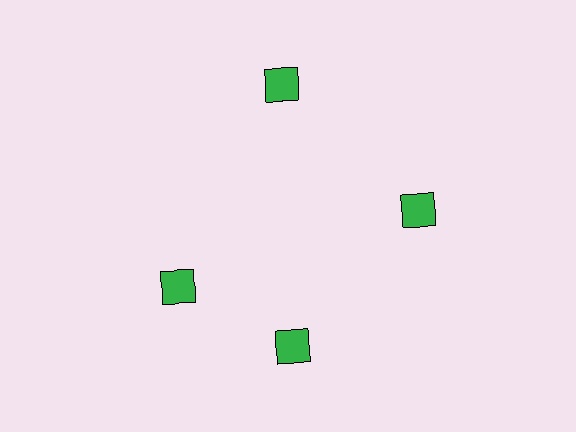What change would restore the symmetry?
The symmetry would be restored by rotating it back into even spacing with its neighbors so that all 4 squares sit at equal angles and equal distance from the center.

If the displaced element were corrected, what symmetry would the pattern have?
It would have 4-fold rotational symmetry — the pattern would map onto itself every 90 degrees.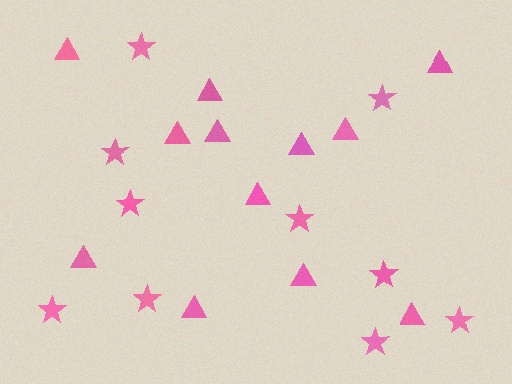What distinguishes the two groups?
There are 2 groups: one group of triangles (12) and one group of stars (10).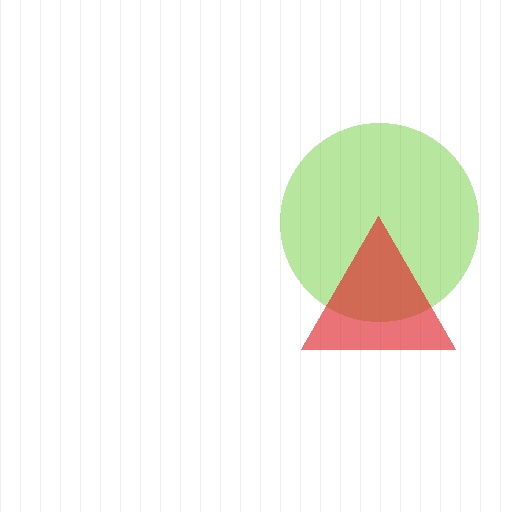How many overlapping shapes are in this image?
There are 2 overlapping shapes in the image.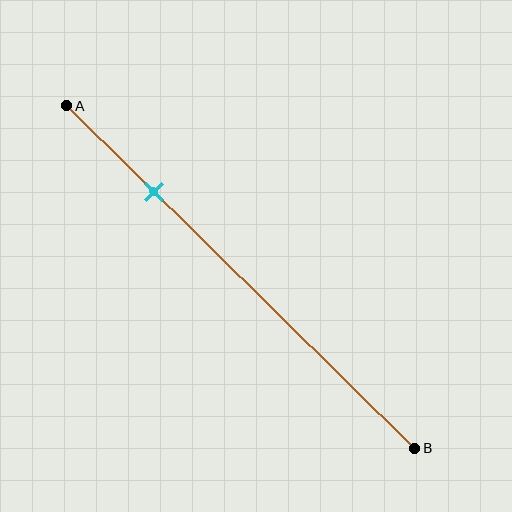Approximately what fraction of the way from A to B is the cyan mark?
The cyan mark is approximately 25% of the way from A to B.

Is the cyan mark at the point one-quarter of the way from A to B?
Yes, the mark is approximately at the one-quarter point.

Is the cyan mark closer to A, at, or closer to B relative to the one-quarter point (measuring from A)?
The cyan mark is approximately at the one-quarter point of segment AB.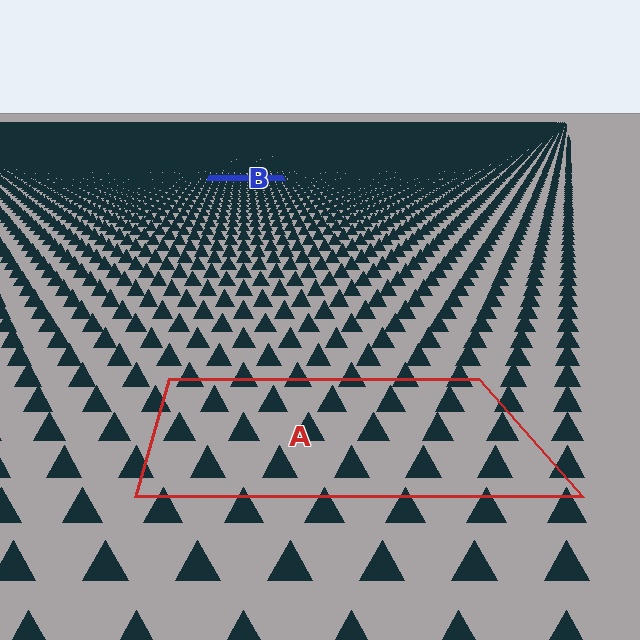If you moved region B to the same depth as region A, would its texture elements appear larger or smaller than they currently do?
They would appear larger. At a closer depth, the same texture elements are projected at a bigger on-screen size.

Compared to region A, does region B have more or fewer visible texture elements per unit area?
Region B has more texture elements per unit area — they are packed more densely because it is farther away.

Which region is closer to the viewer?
Region A is closer. The texture elements there are larger and more spread out.